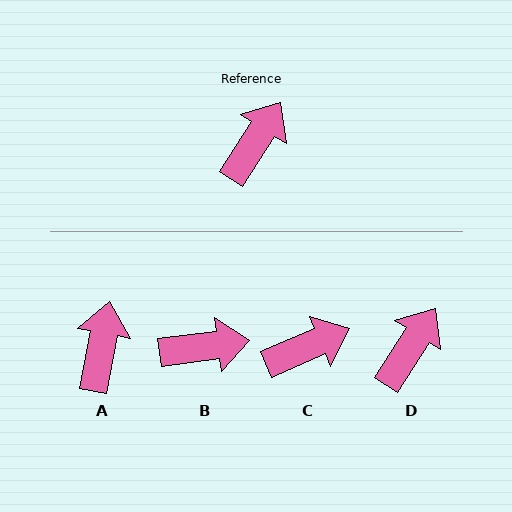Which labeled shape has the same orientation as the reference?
D.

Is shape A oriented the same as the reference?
No, it is off by about 22 degrees.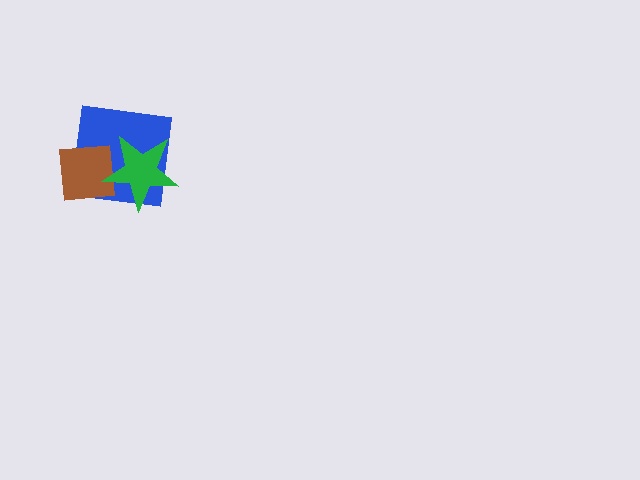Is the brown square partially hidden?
Yes, it is partially covered by another shape.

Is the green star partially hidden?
No, no other shape covers it.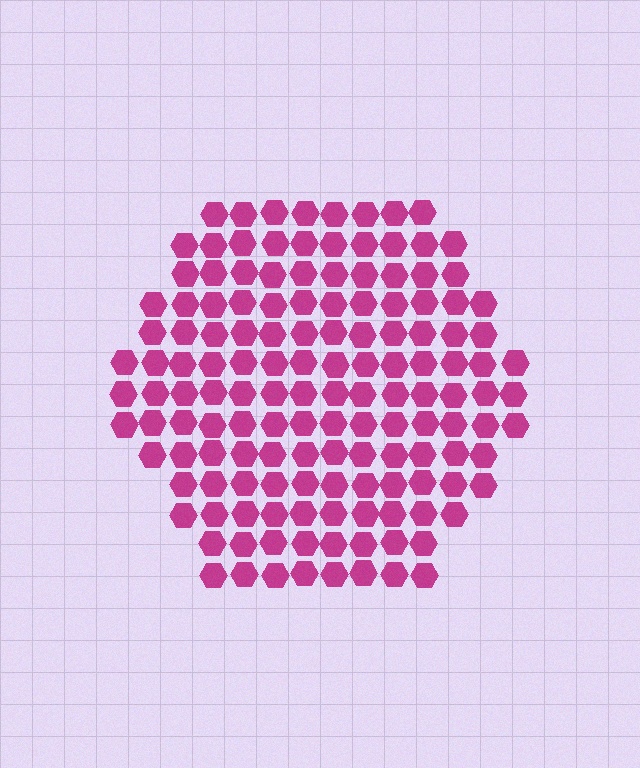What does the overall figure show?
The overall figure shows a hexagon.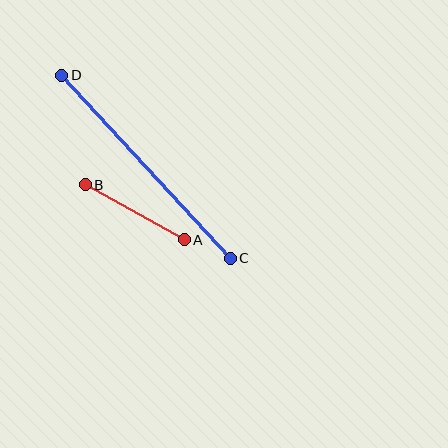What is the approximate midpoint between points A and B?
The midpoint is at approximately (135, 212) pixels.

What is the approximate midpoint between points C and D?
The midpoint is at approximately (146, 167) pixels.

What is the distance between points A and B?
The distance is approximately 113 pixels.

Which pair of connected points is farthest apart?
Points C and D are farthest apart.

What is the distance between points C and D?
The distance is approximately 249 pixels.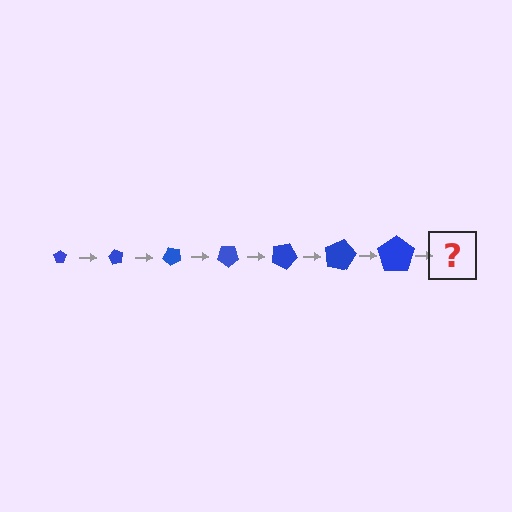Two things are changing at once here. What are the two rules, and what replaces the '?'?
The two rules are that the pentagon grows larger each step and it rotates 60 degrees each step. The '?' should be a pentagon, larger than the previous one and rotated 420 degrees from the start.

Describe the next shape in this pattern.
It should be a pentagon, larger than the previous one and rotated 420 degrees from the start.